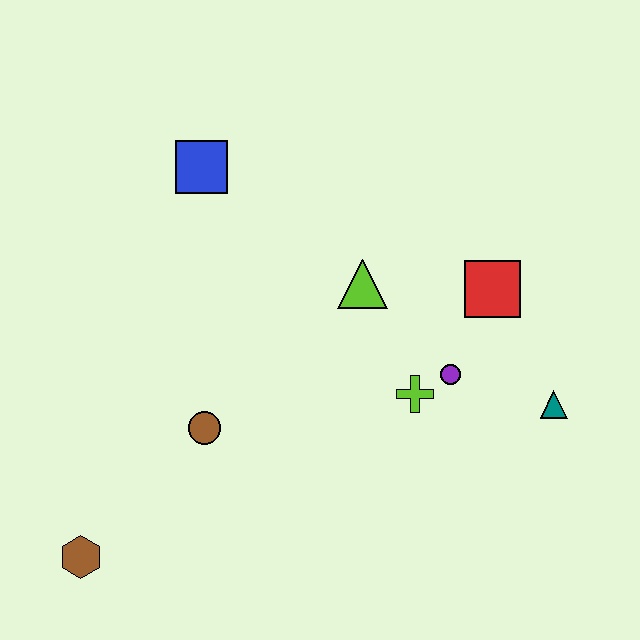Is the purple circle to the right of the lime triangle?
Yes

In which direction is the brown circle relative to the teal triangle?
The brown circle is to the left of the teal triangle.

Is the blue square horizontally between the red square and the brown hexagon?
Yes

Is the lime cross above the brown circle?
Yes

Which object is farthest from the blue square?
The teal triangle is farthest from the blue square.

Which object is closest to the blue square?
The lime triangle is closest to the blue square.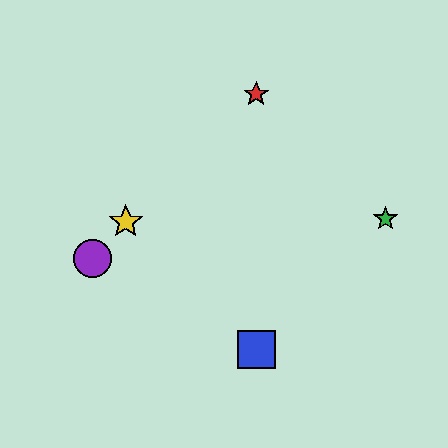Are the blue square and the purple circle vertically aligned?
No, the blue square is at x≈256 and the purple circle is at x≈93.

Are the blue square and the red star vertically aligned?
Yes, both are at x≈256.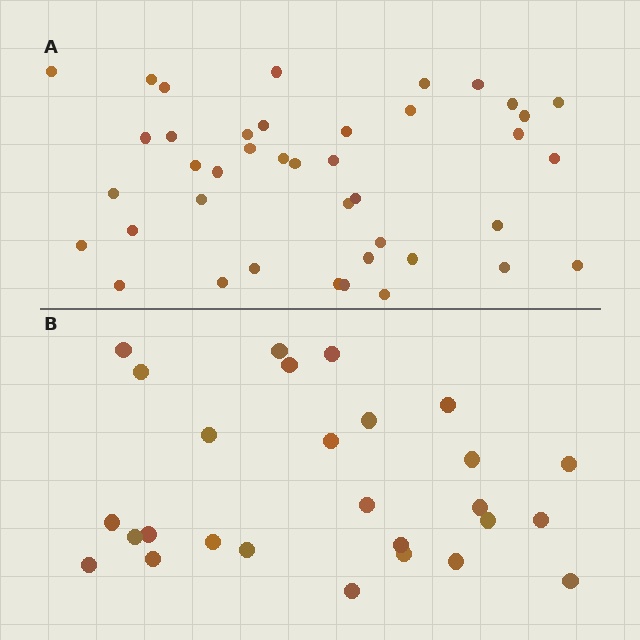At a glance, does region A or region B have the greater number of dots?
Region A (the top region) has more dots.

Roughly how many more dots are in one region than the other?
Region A has approximately 15 more dots than region B.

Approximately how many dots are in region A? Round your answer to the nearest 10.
About 40 dots. (The exact count is 41, which rounds to 40.)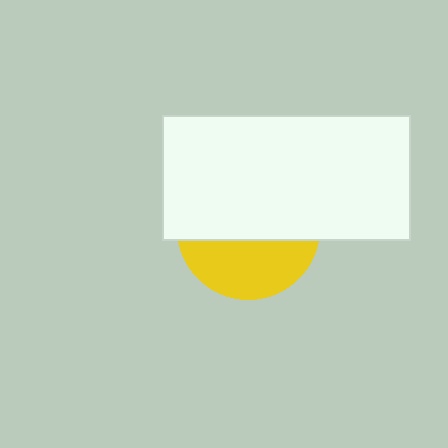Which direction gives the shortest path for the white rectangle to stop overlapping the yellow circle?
Moving up gives the shortest separation.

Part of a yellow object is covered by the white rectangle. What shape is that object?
It is a circle.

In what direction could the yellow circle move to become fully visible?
The yellow circle could move down. That would shift it out from behind the white rectangle entirely.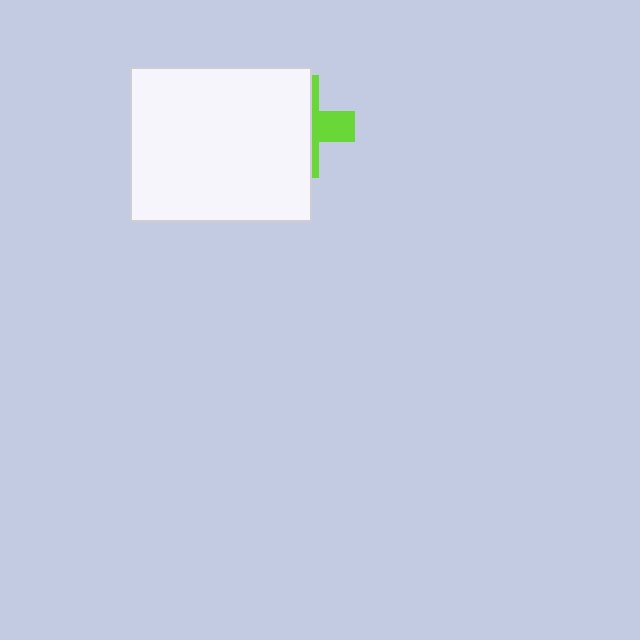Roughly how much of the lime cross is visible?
A small part of it is visible (roughly 35%).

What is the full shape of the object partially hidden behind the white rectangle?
The partially hidden object is a lime cross.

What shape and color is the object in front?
The object in front is a white rectangle.